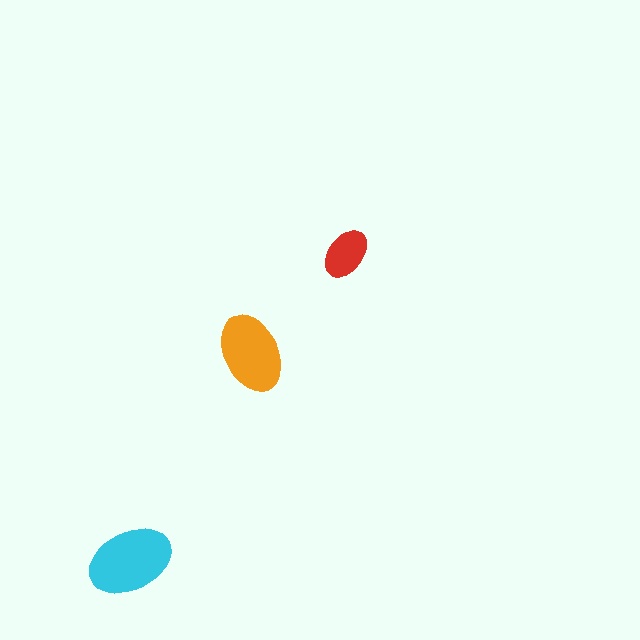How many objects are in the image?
There are 3 objects in the image.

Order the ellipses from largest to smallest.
the cyan one, the orange one, the red one.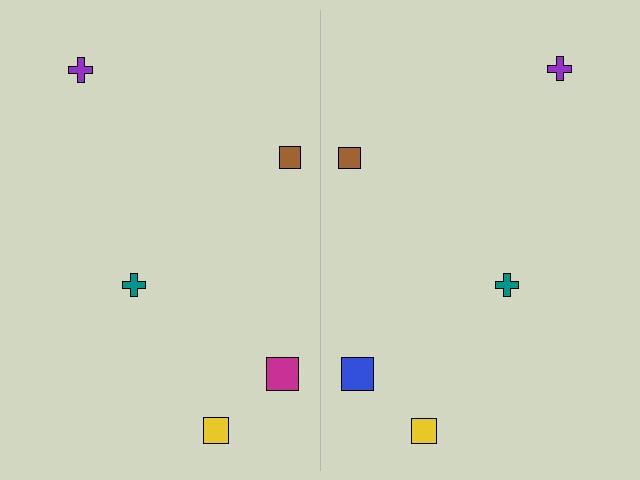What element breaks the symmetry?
The blue square on the right side breaks the symmetry — its mirror counterpart is magenta.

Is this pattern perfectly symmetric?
No, the pattern is not perfectly symmetric. The blue square on the right side breaks the symmetry — its mirror counterpart is magenta.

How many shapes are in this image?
There are 10 shapes in this image.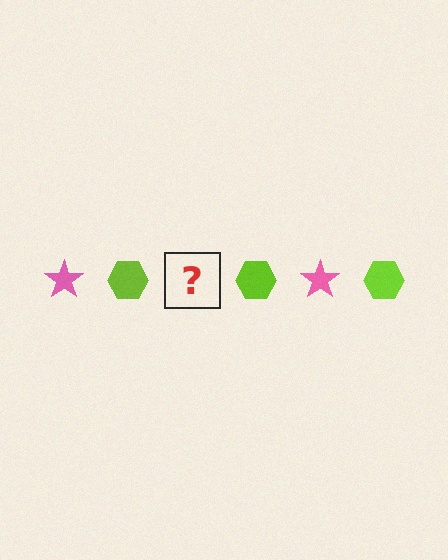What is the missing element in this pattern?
The missing element is a pink star.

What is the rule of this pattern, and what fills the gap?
The rule is that the pattern alternates between pink star and lime hexagon. The gap should be filled with a pink star.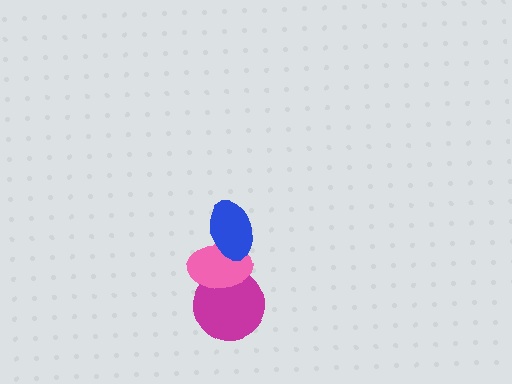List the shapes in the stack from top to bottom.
From top to bottom: the blue ellipse, the pink ellipse, the magenta circle.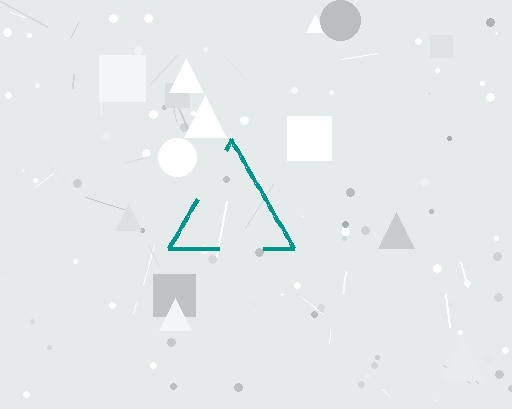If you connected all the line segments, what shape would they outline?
They would outline a triangle.